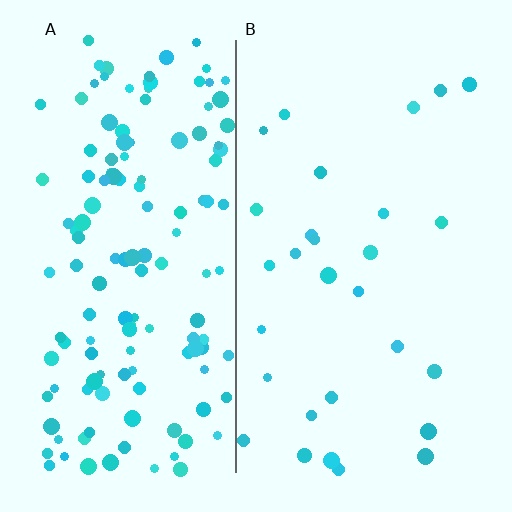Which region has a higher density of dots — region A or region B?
A (the left).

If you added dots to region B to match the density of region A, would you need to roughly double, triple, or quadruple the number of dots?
Approximately quadruple.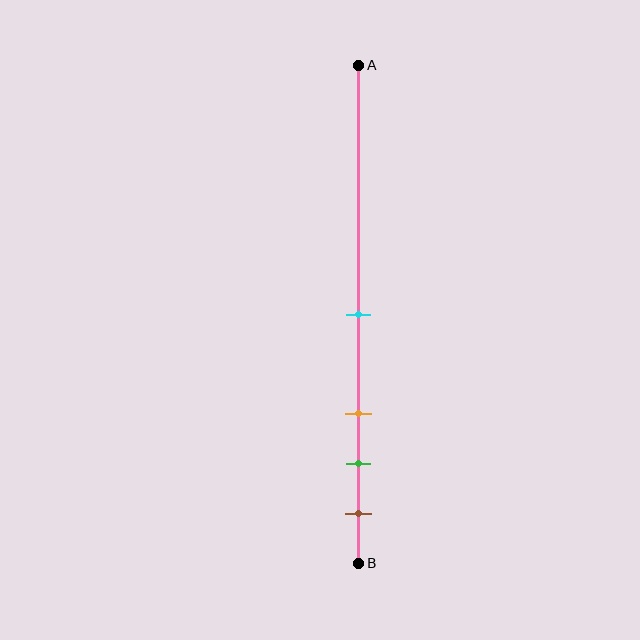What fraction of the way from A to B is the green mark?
The green mark is approximately 80% (0.8) of the way from A to B.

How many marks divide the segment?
There are 4 marks dividing the segment.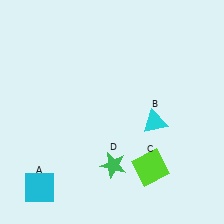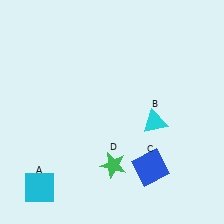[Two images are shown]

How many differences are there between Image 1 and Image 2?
There is 1 difference between the two images.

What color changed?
The square (C) changed from lime in Image 1 to blue in Image 2.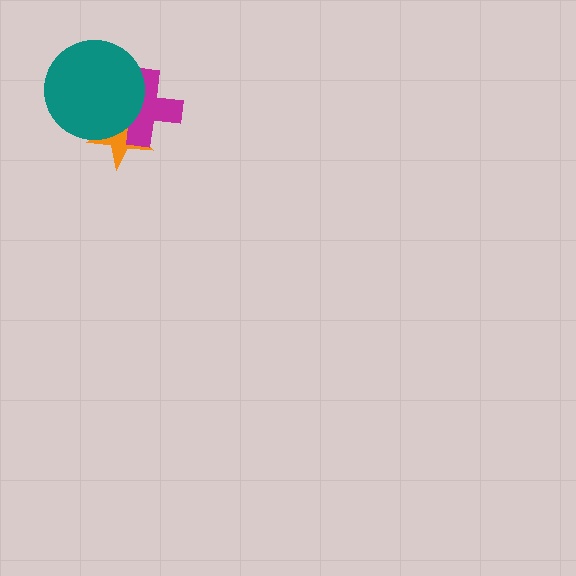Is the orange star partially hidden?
Yes, it is partially covered by another shape.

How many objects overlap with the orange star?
2 objects overlap with the orange star.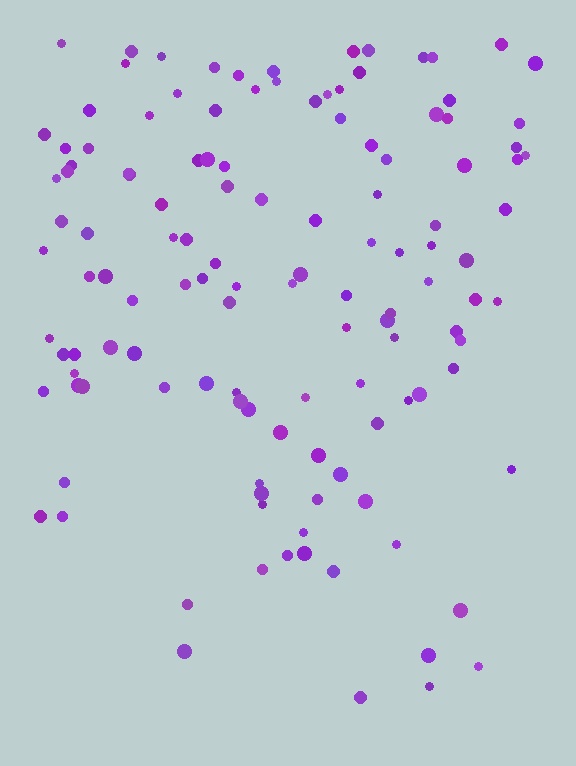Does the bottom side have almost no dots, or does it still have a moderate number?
Still a moderate number, just noticeably fewer than the top.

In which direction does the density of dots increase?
From bottom to top, with the top side densest.